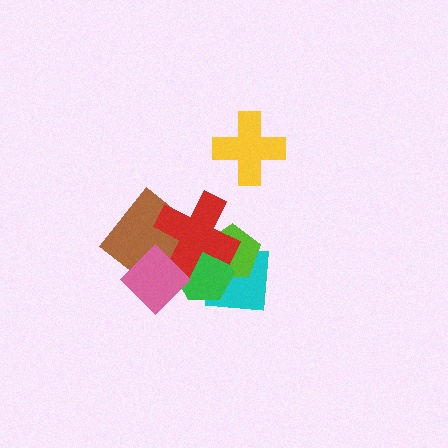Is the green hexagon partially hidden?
Yes, it is partially covered by another shape.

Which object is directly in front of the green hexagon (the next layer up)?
The red cross is directly in front of the green hexagon.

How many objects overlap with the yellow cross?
0 objects overlap with the yellow cross.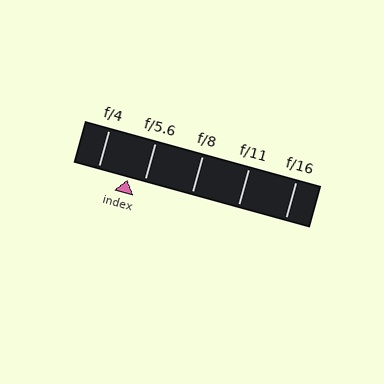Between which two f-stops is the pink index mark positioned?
The index mark is between f/4 and f/5.6.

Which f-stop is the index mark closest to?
The index mark is closest to f/5.6.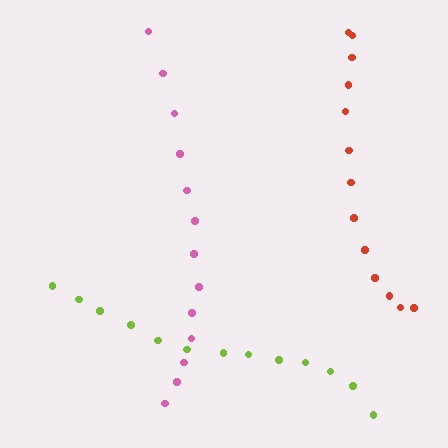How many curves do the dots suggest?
There are 3 distinct paths.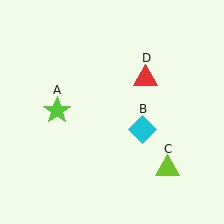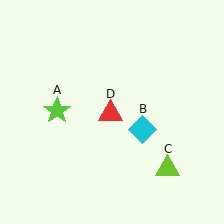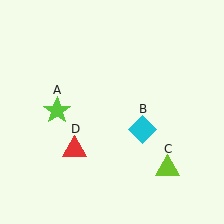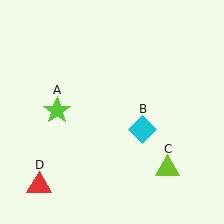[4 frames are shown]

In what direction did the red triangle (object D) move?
The red triangle (object D) moved down and to the left.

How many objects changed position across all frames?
1 object changed position: red triangle (object D).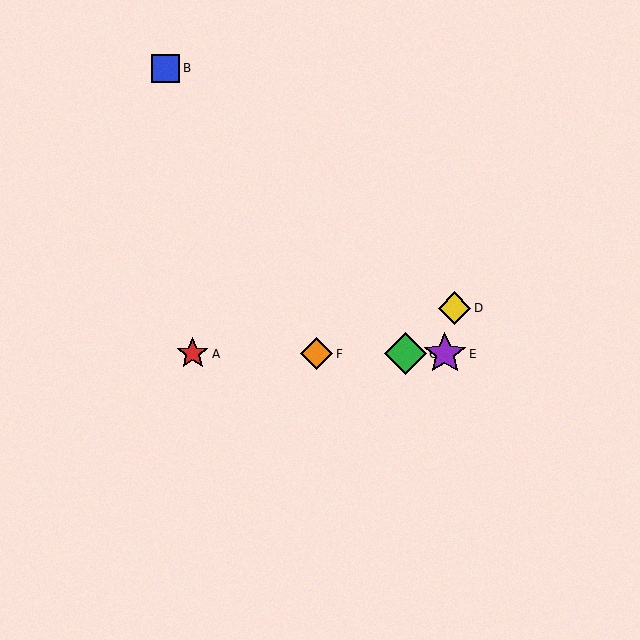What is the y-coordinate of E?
Object E is at y≈354.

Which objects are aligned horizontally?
Objects A, C, E, F are aligned horizontally.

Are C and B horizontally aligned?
No, C is at y≈354 and B is at y≈68.